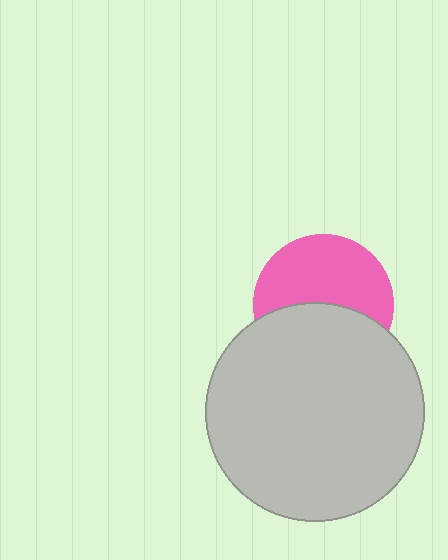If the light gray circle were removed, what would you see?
You would see the complete pink circle.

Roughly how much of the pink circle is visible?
About half of it is visible (roughly 55%).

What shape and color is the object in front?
The object in front is a light gray circle.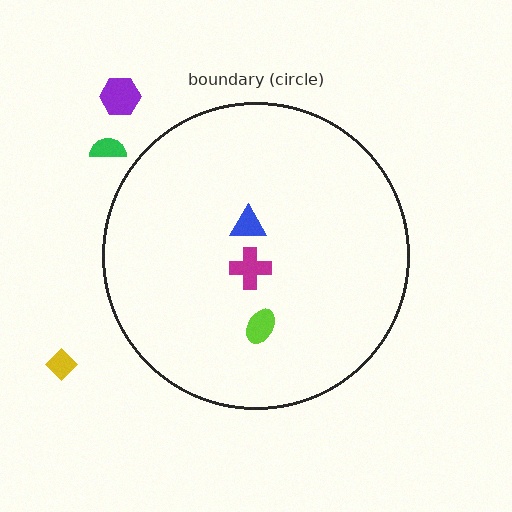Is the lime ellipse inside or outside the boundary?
Inside.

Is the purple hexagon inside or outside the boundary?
Outside.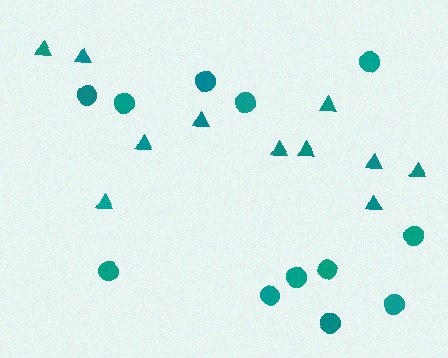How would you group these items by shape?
There are 2 groups: one group of circles (12) and one group of triangles (11).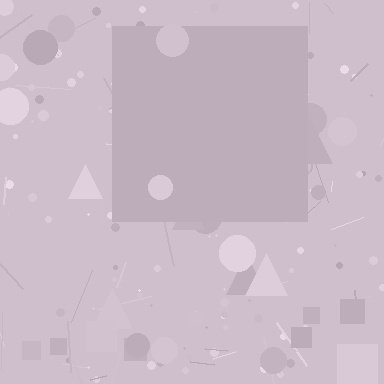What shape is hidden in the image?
A square is hidden in the image.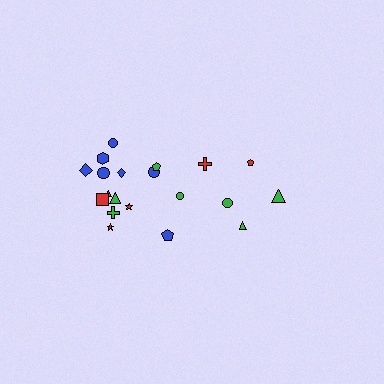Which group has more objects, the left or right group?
The left group.